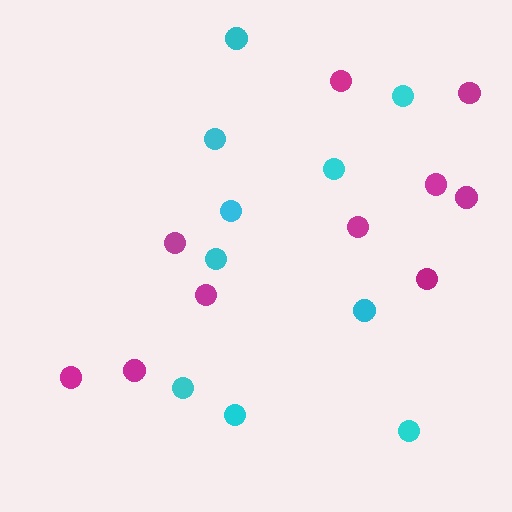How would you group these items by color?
There are 2 groups: one group of cyan circles (10) and one group of magenta circles (10).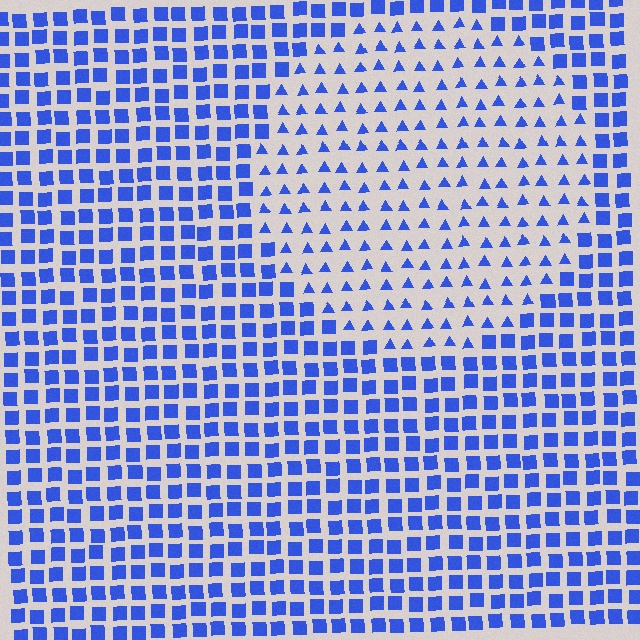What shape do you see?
I see a circle.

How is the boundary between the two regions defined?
The boundary is defined by a change in element shape: triangles inside vs. squares outside. All elements share the same color and spacing.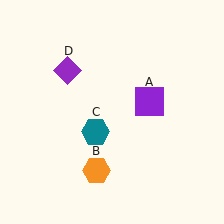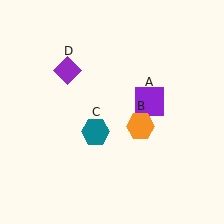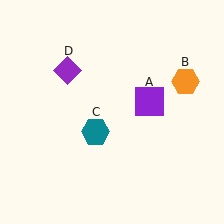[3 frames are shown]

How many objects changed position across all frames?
1 object changed position: orange hexagon (object B).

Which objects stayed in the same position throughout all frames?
Purple square (object A) and teal hexagon (object C) and purple diamond (object D) remained stationary.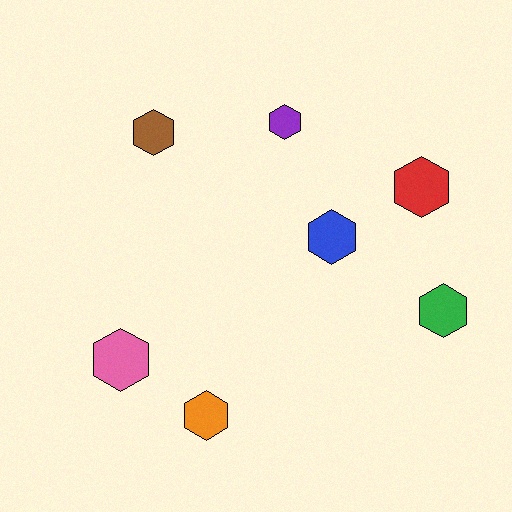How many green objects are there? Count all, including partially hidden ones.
There is 1 green object.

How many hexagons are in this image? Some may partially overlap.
There are 7 hexagons.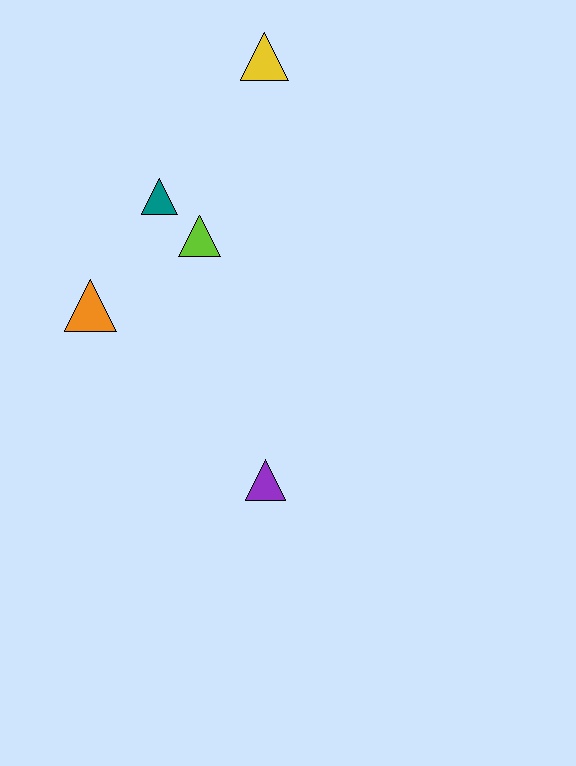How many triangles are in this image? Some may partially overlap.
There are 5 triangles.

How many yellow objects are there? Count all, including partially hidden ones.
There is 1 yellow object.